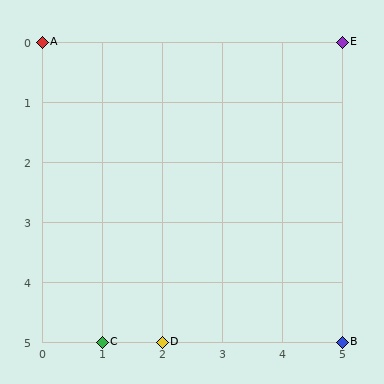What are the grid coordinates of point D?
Point D is at grid coordinates (2, 5).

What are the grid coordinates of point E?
Point E is at grid coordinates (5, 0).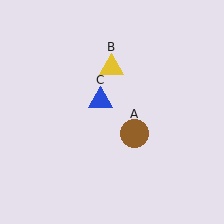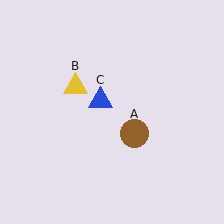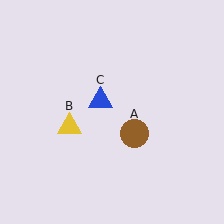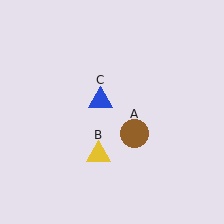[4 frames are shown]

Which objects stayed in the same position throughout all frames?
Brown circle (object A) and blue triangle (object C) remained stationary.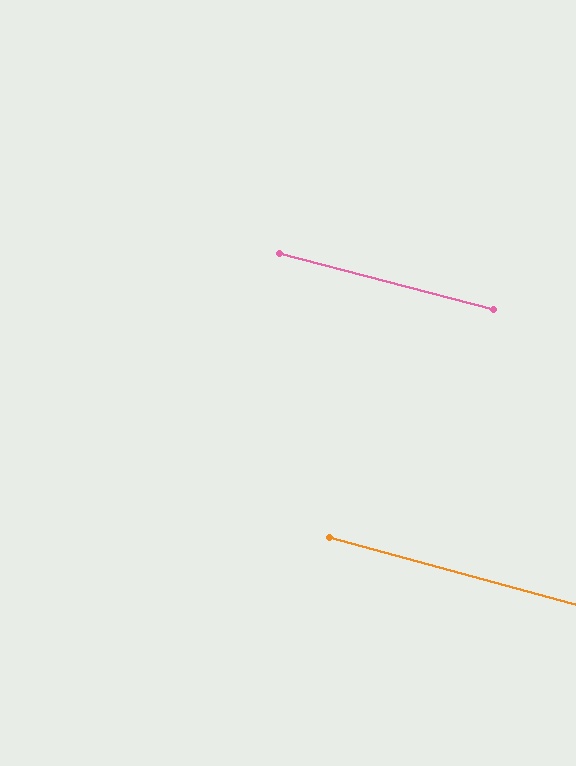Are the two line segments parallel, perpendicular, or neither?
Parallel — their directions differ by only 0.8°.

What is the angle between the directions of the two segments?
Approximately 1 degree.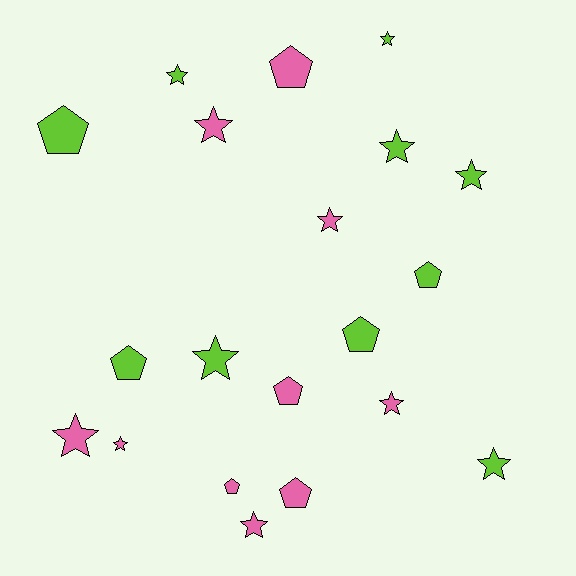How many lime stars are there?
There are 6 lime stars.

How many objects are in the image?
There are 20 objects.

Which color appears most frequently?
Lime, with 10 objects.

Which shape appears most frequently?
Star, with 12 objects.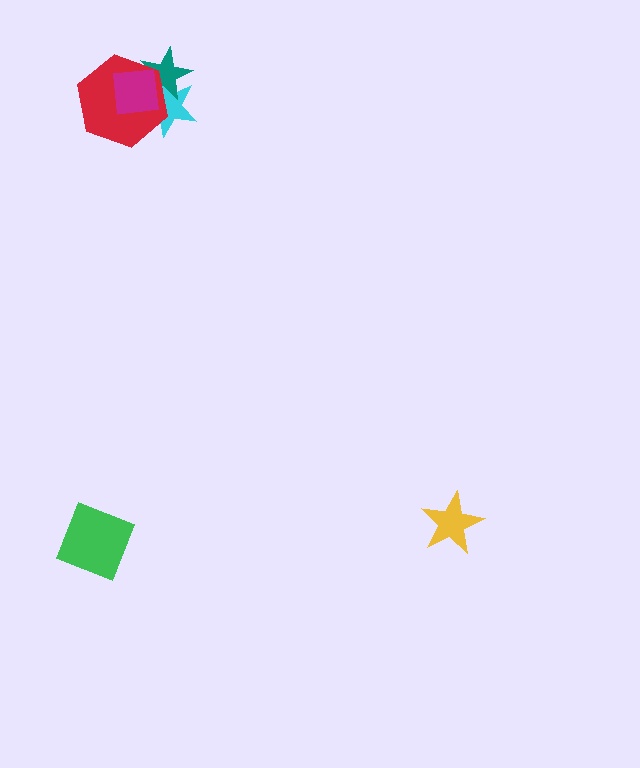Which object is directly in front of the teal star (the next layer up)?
The red hexagon is directly in front of the teal star.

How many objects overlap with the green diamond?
0 objects overlap with the green diamond.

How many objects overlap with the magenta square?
3 objects overlap with the magenta square.